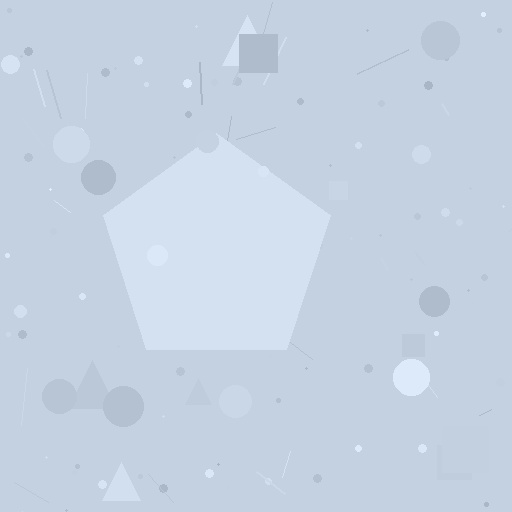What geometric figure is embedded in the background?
A pentagon is embedded in the background.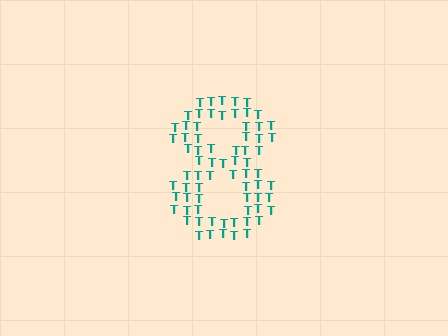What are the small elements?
The small elements are letter T's.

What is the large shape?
The large shape is the digit 8.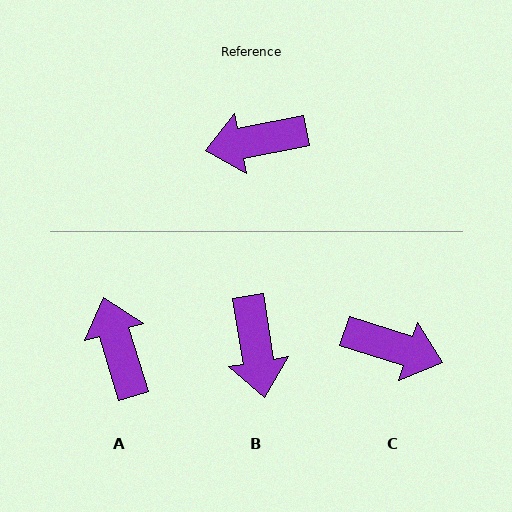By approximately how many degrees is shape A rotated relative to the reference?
Approximately 85 degrees clockwise.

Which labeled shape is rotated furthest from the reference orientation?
C, about 151 degrees away.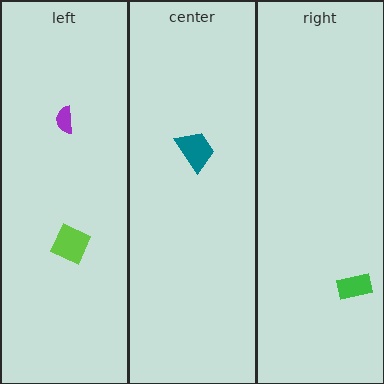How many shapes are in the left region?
2.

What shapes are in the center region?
The teal trapezoid.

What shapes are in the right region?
The green rectangle.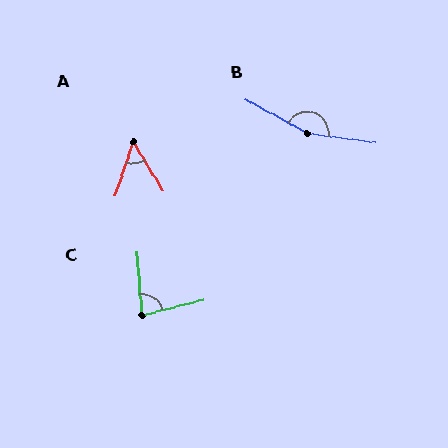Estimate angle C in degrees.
Approximately 79 degrees.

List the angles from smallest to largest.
A (50°), C (79°), B (159°).